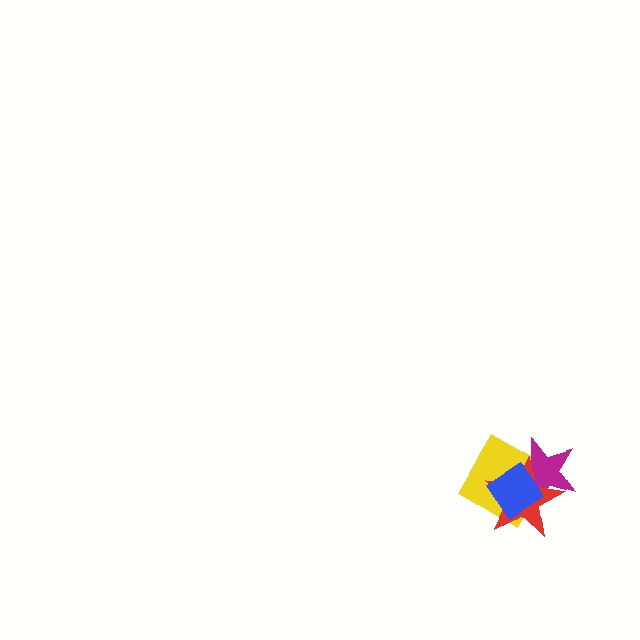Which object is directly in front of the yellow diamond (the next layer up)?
The magenta star is directly in front of the yellow diamond.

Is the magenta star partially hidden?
Yes, it is partially covered by another shape.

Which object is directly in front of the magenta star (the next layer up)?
The red star is directly in front of the magenta star.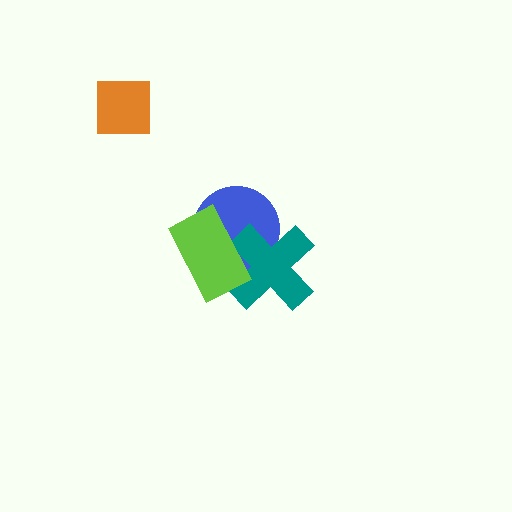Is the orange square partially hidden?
No, no other shape covers it.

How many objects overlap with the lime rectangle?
2 objects overlap with the lime rectangle.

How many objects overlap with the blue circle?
2 objects overlap with the blue circle.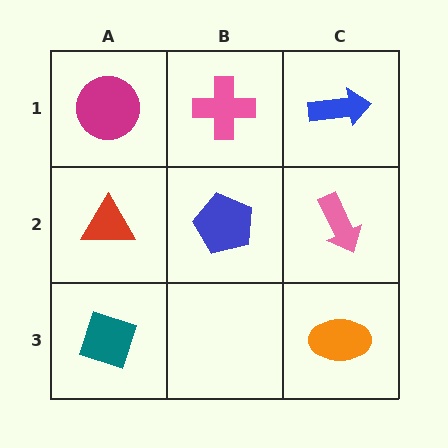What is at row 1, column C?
A blue arrow.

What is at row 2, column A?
A red triangle.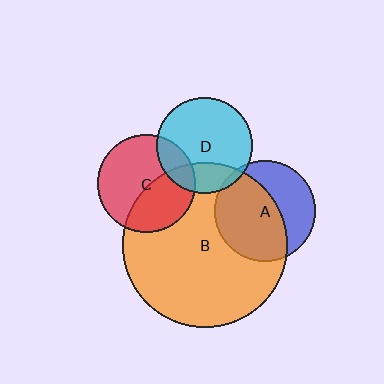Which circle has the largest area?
Circle B (orange).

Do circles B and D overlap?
Yes.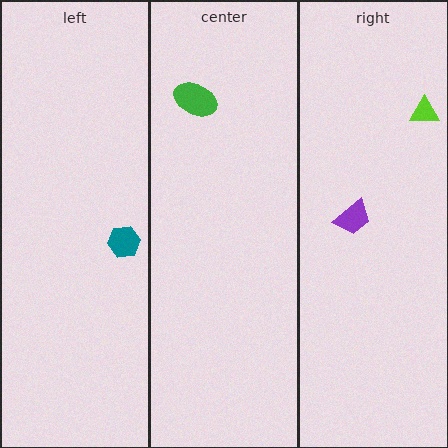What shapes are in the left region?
The teal hexagon.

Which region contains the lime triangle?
The right region.